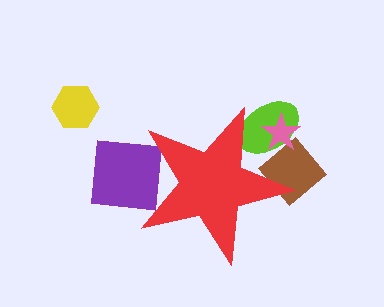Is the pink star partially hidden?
Yes, the pink star is partially hidden behind the red star.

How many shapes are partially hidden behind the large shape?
4 shapes are partially hidden.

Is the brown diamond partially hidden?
Yes, the brown diamond is partially hidden behind the red star.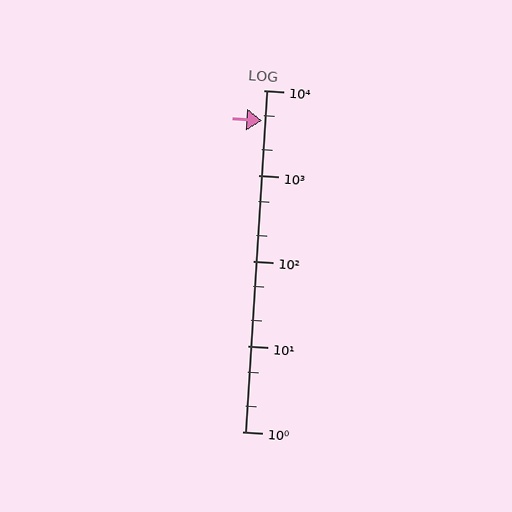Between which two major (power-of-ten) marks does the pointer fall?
The pointer is between 1000 and 10000.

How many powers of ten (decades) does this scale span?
The scale spans 4 decades, from 1 to 10000.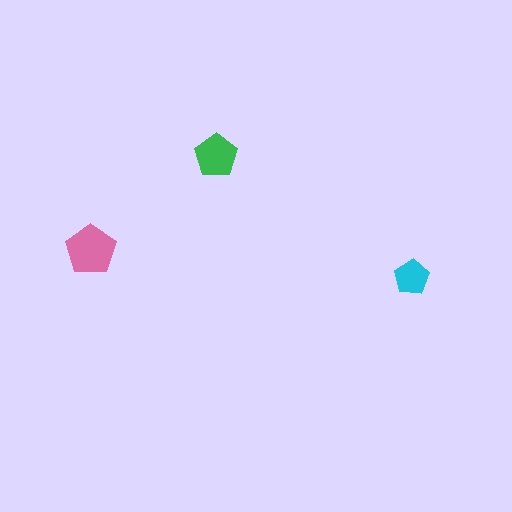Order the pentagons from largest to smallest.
the pink one, the green one, the cyan one.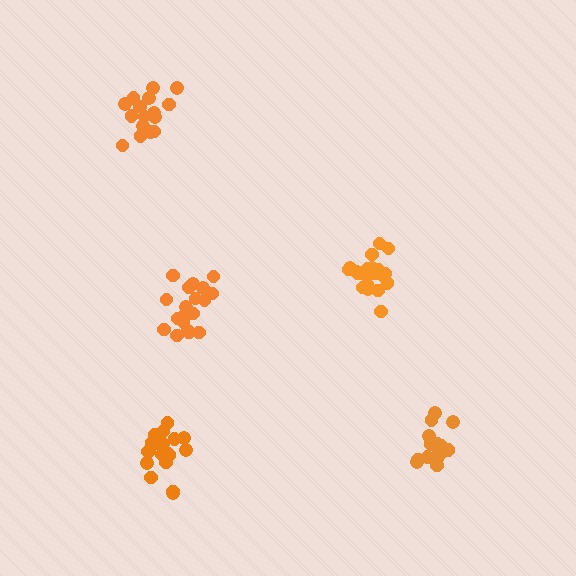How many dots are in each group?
Group 1: 16 dots, Group 2: 16 dots, Group 3: 20 dots, Group 4: 21 dots, Group 5: 21 dots (94 total).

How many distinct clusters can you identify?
There are 5 distinct clusters.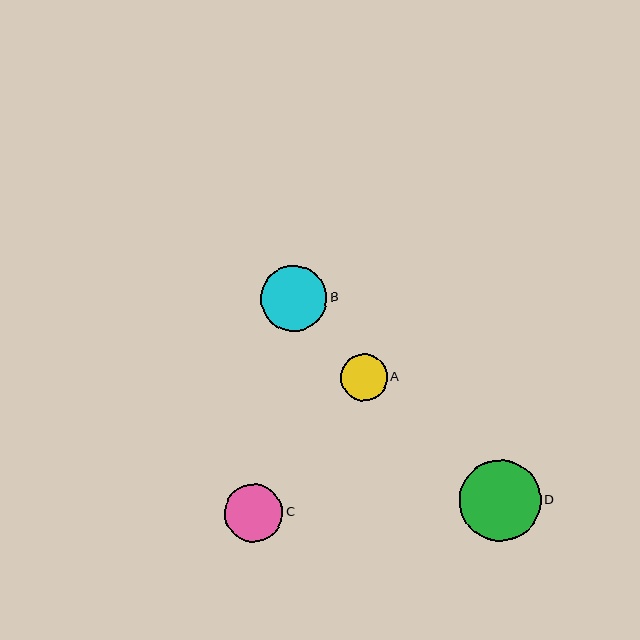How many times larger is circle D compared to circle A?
Circle D is approximately 1.8 times the size of circle A.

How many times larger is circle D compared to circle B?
Circle D is approximately 1.2 times the size of circle B.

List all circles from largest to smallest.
From largest to smallest: D, B, C, A.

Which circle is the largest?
Circle D is the largest with a size of approximately 81 pixels.